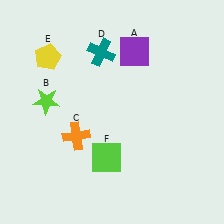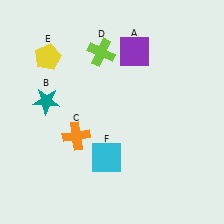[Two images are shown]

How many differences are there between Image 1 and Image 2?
There are 3 differences between the two images.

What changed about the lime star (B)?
In Image 1, B is lime. In Image 2, it changed to teal.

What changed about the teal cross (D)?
In Image 1, D is teal. In Image 2, it changed to lime.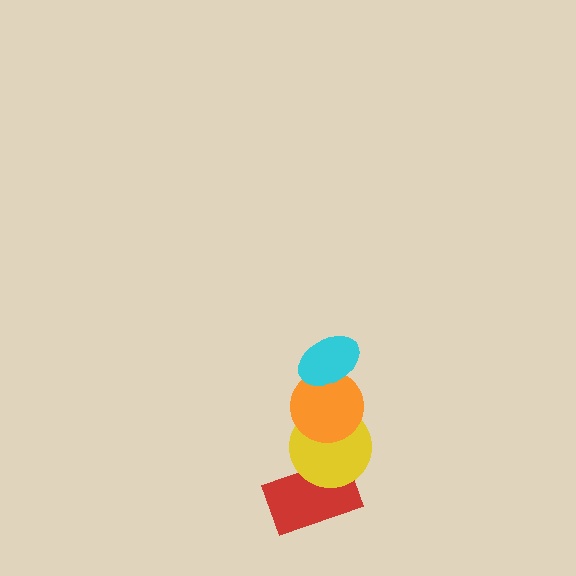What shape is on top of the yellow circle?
The orange circle is on top of the yellow circle.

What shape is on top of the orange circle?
The cyan ellipse is on top of the orange circle.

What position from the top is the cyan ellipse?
The cyan ellipse is 1st from the top.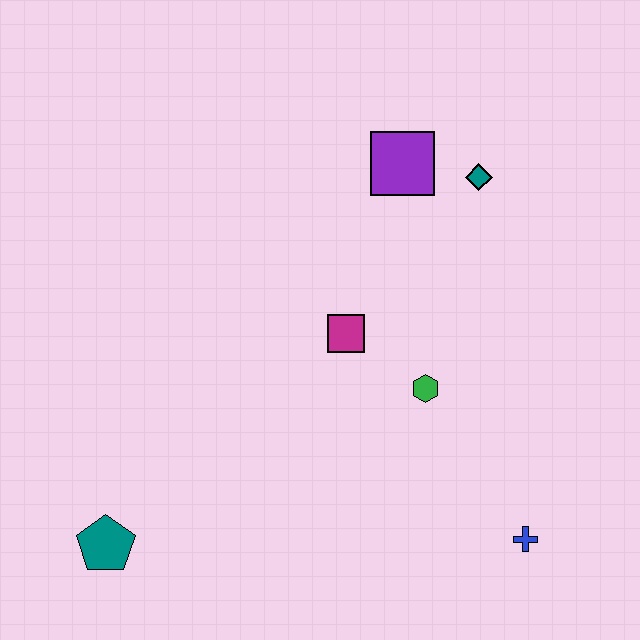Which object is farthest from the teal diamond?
The teal pentagon is farthest from the teal diamond.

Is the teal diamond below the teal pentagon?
No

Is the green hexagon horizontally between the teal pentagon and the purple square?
No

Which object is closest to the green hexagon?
The magenta square is closest to the green hexagon.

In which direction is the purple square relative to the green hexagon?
The purple square is above the green hexagon.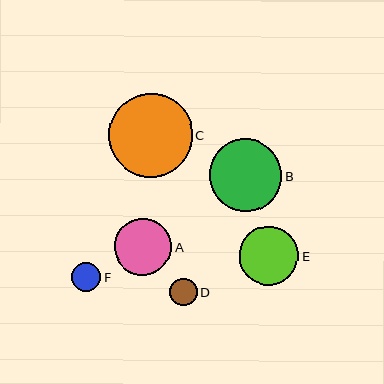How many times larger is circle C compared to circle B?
Circle C is approximately 1.2 times the size of circle B.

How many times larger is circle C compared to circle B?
Circle C is approximately 1.2 times the size of circle B.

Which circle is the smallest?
Circle D is the smallest with a size of approximately 27 pixels.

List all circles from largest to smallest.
From largest to smallest: C, B, E, A, F, D.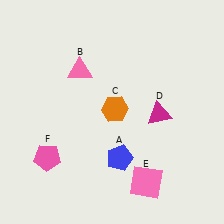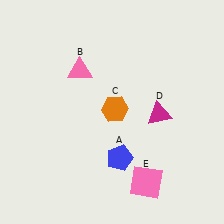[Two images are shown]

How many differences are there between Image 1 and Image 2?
There is 1 difference between the two images.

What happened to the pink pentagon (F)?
The pink pentagon (F) was removed in Image 2. It was in the bottom-left area of Image 1.